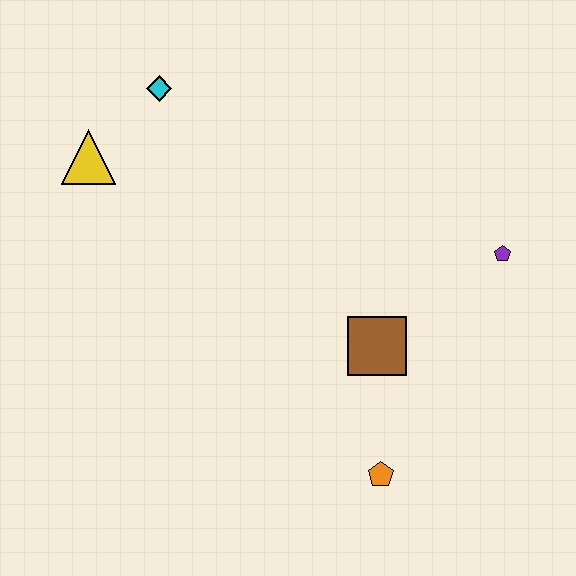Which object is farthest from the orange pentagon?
The cyan diamond is farthest from the orange pentagon.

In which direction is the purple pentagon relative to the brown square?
The purple pentagon is to the right of the brown square.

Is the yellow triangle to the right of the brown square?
No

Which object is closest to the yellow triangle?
The cyan diamond is closest to the yellow triangle.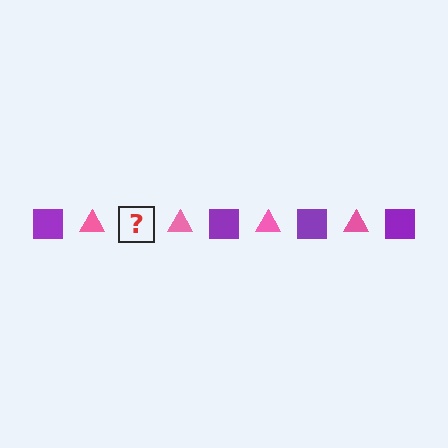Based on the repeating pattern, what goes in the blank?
The blank should be a purple square.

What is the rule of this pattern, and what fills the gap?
The rule is that the pattern alternates between purple square and pink triangle. The gap should be filled with a purple square.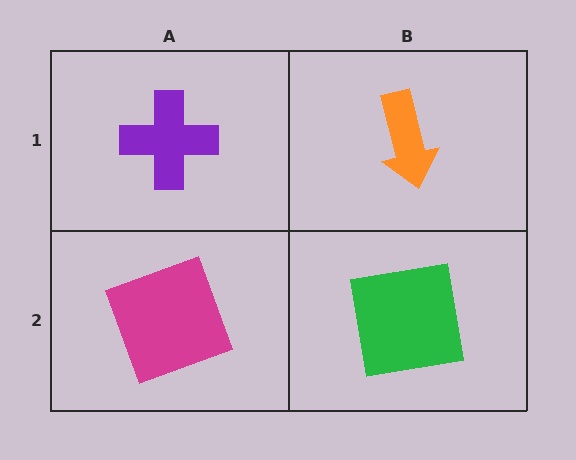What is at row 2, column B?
A green square.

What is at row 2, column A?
A magenta square.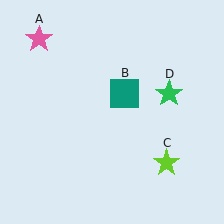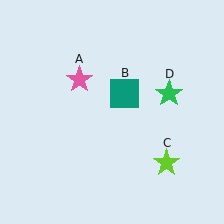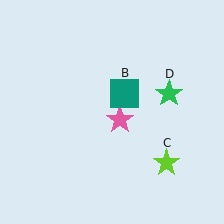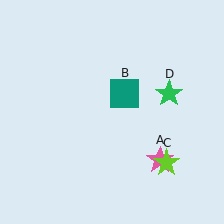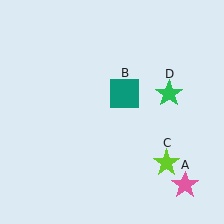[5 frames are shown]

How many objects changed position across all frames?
1 object changed position: pink star (object A).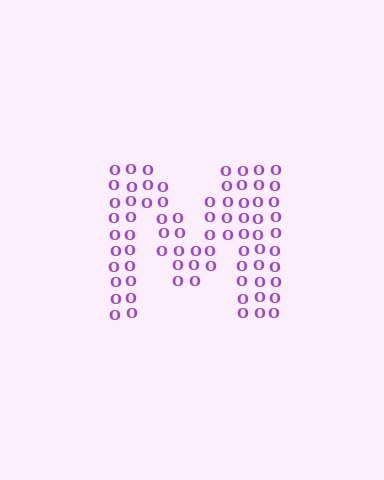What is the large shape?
The large shape is the letter M.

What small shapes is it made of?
It is made of small letter O's.